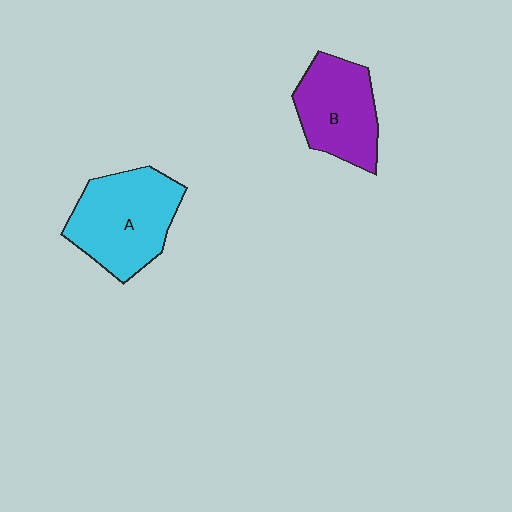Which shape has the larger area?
Shape A (cyan).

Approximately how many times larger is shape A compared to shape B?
Approximately 1.2 times.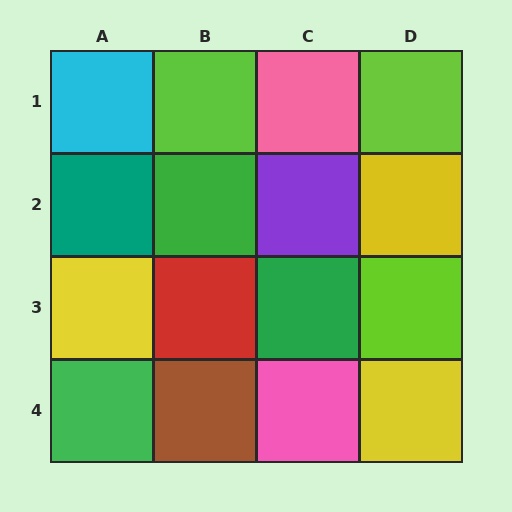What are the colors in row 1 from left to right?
Cyan, lime, pink, lime.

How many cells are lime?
3 cells are lime.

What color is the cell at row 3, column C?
Green.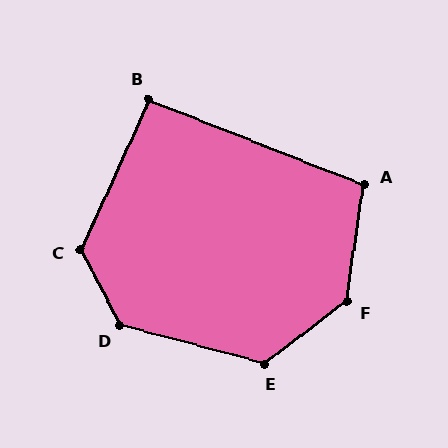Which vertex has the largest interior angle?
F, at approximately 135 degrees.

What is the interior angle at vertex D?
Approximately 132 degrees (obtuse).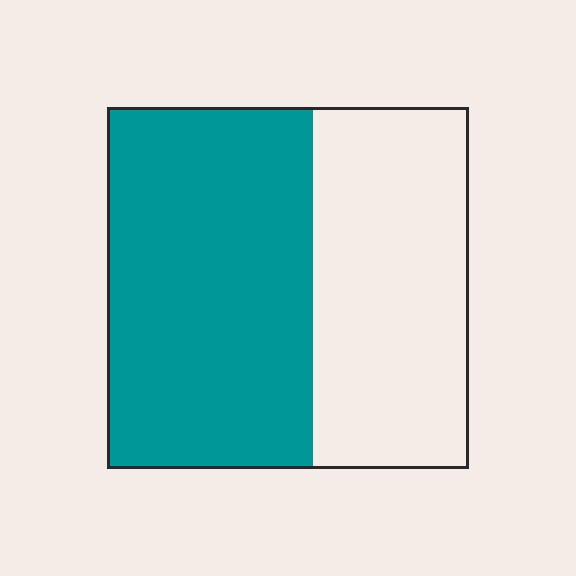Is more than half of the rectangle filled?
Yes.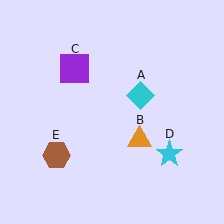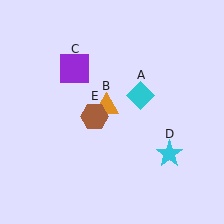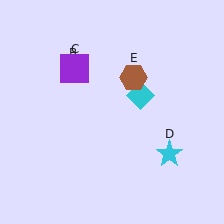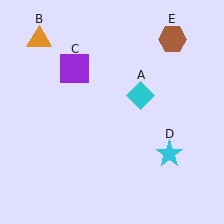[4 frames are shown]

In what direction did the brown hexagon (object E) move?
The brown hexagon (object E) moved up and to the right.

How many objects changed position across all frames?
2 objects changed position: orange triangle (object B), brown hexagon (object E).